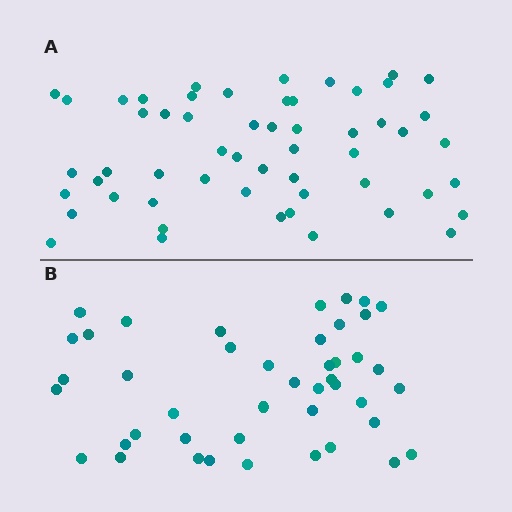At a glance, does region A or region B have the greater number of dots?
Region A (the top region) has more dots.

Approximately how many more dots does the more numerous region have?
Region A has roughly 12 or so more dots than region B.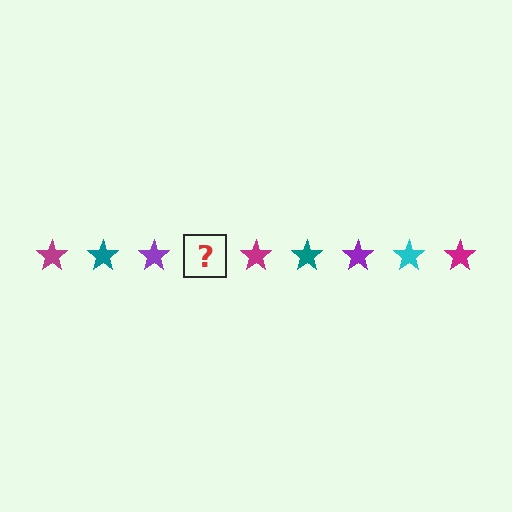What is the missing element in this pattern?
The missing element is a cyan star.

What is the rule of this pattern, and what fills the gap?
The rule is that the pattern cycles through magenta, teal, purple, cyan stars. The gap should be filled with a cyan star.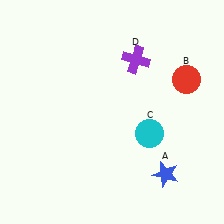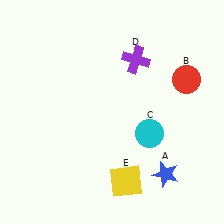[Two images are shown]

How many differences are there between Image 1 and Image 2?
There is 1 difference between the two images.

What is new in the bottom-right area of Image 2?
A yellow square (E) was added in the bottom-right area of Image 2.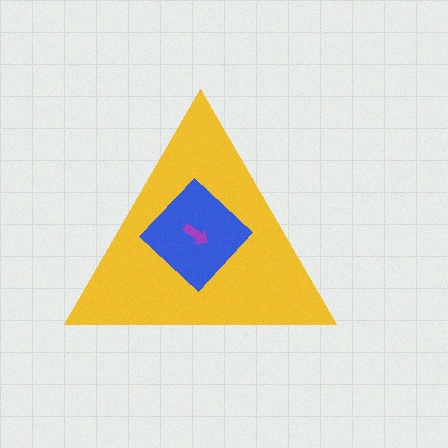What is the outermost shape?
The yellow triangle.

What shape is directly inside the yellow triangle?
The blue diamond.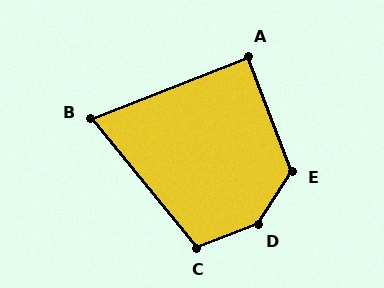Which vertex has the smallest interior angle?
B, at approximately 72 degrees.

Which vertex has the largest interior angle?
D, at approximately 144 degrees.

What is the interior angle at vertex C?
Approximately 108 degrees (obtuse).